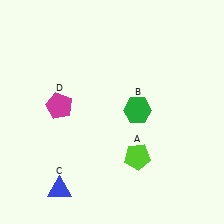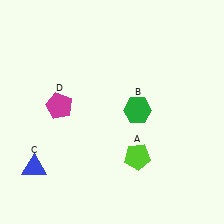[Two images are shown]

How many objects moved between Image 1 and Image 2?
1 object moved between the two images.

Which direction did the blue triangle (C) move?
The blue triangle (C) moved left.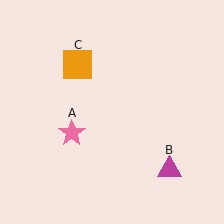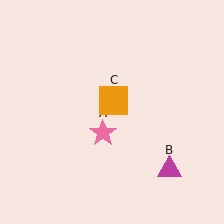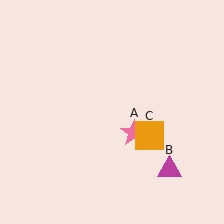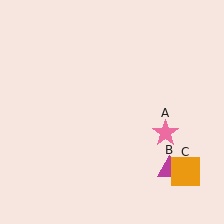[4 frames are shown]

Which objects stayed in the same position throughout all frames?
Magenta triangle (object B) remained stationary.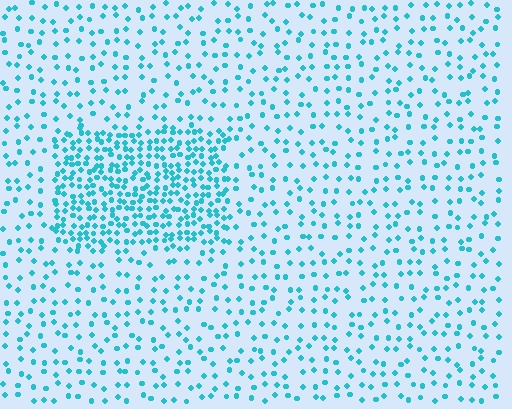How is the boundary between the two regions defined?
The boundary is defined by a change in element density (approximately 2.6x ratio). All elements are the same color, size, and shape.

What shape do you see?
I see a rectangle.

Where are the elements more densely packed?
The elements are more densely packed inside the rectangle boundary.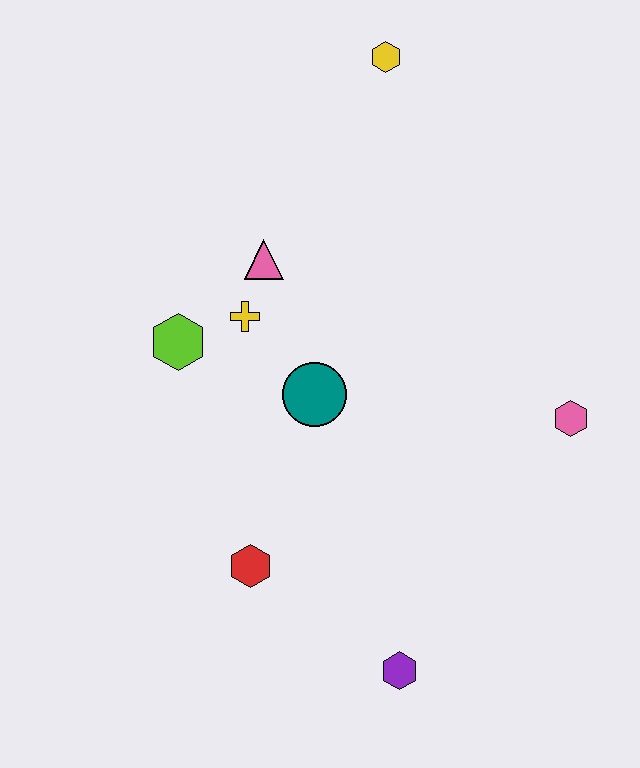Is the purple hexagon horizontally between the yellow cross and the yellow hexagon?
No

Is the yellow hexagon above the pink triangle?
Yes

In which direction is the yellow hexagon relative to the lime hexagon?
The yellow hexagon is above the lime hexagon.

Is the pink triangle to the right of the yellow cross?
Yes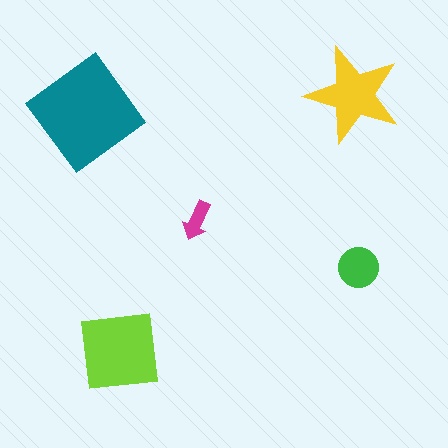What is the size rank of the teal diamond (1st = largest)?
1st.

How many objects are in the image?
There are 5 objects in the image.